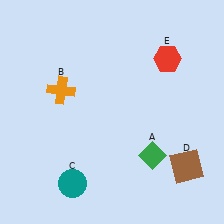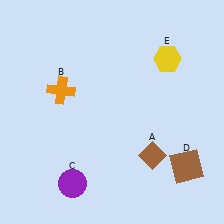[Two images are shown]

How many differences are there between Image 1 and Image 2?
There are 3 differences between the two images.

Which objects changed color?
A changed from green to brown. C changed from teal to purple. E changed from red to yellow.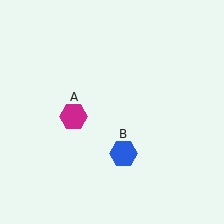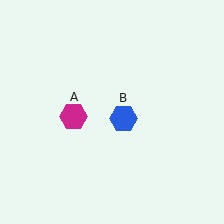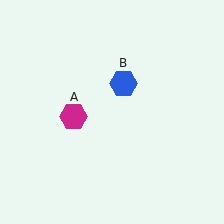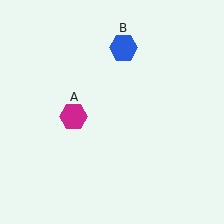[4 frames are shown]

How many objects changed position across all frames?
1 object changed position: blue hexagon (object B).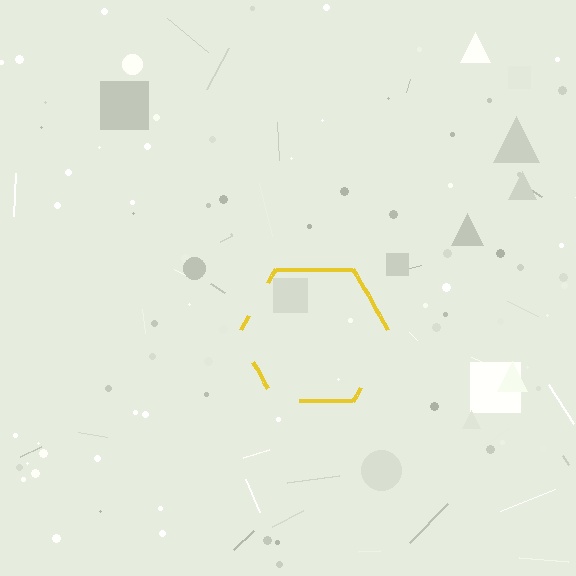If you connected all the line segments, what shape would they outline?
They would outline a hexagon.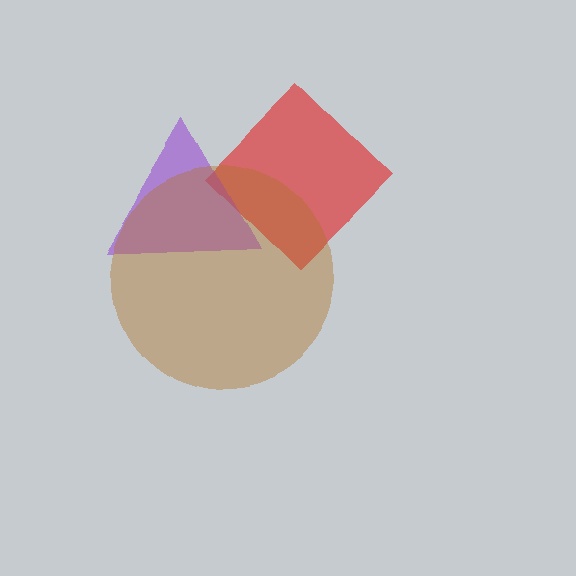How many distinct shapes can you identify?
There are 3 distinct shapes: a red diamond, a purple triangle, a brown circle.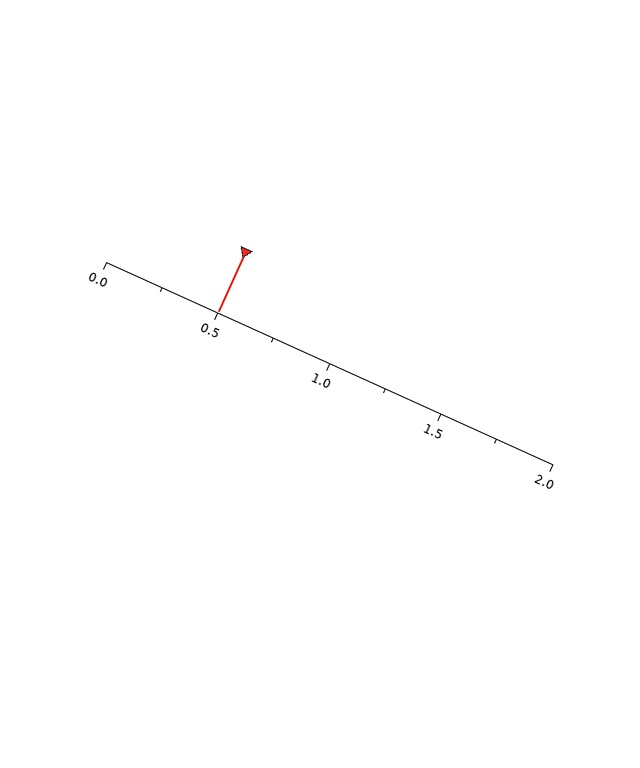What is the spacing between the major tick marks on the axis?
The major ticks are spaced 0.5 apart.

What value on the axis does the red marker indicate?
The marker indicates approximately 0.5.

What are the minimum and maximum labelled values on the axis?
The axis runs from 0.0 to 2.0.